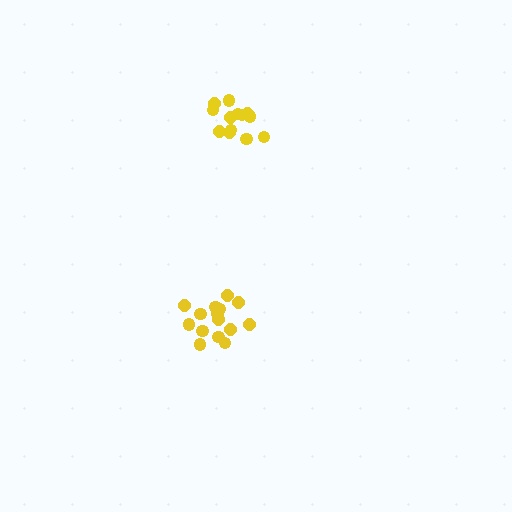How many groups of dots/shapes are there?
There are 2 groups.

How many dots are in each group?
Group 1: 15 dots, Group 2: 13 dots (28 total).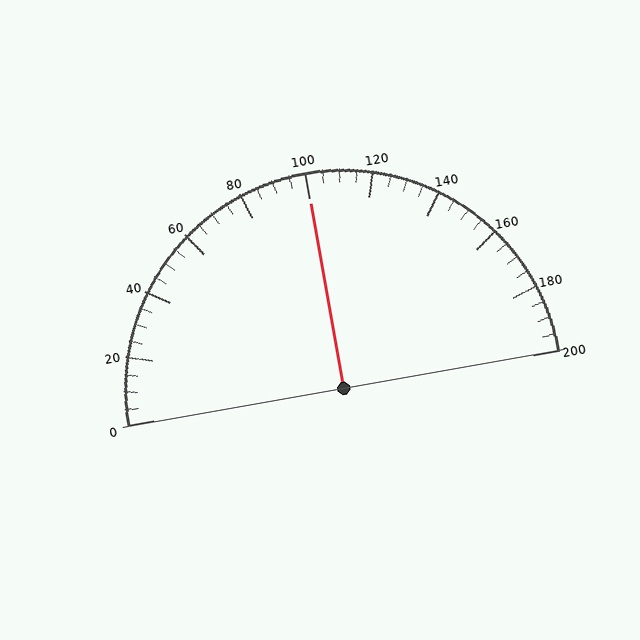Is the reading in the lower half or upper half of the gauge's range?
The reading is in the upper half of the range (0 to 200).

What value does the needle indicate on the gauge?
The needle indicates approximately 100.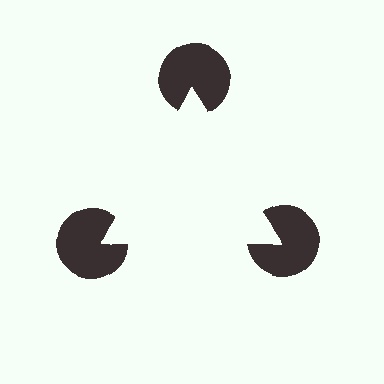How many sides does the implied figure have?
3 sides.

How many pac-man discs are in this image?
There are 3 — one at each vertex of the illusory triangle.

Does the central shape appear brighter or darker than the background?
It typically appears slightly brighter than the background, even though no actual brightness change is drawn.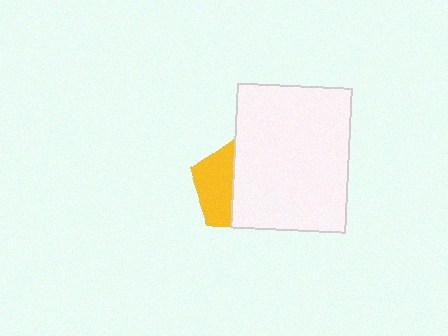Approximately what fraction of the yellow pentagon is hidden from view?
Roughly 57% of the yellow pentagon is hidden behind the white rectangle.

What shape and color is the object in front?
The object in front is a white rectangle.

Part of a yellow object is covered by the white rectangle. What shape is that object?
It is a pentagon.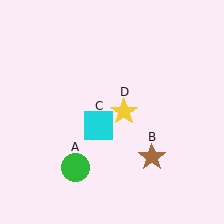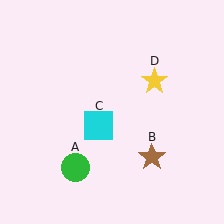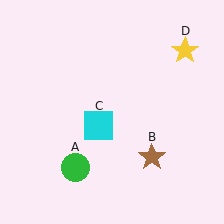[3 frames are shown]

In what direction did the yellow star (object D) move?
The yellow star (object D) moved up and to the right.